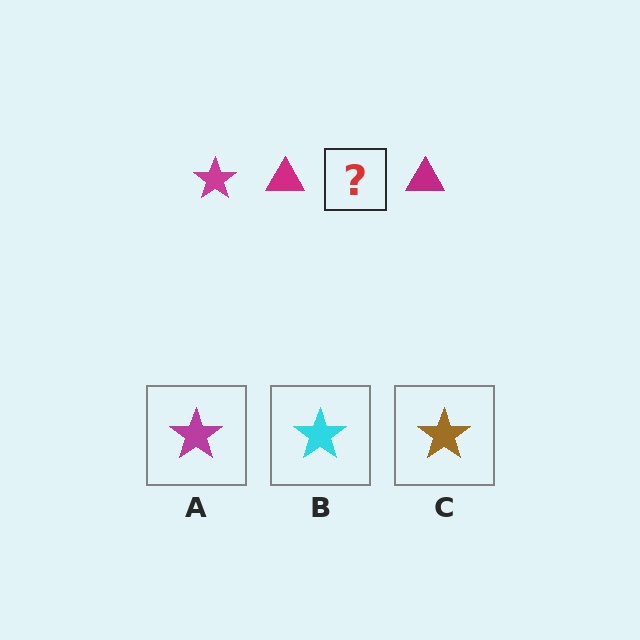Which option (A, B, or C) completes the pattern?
A.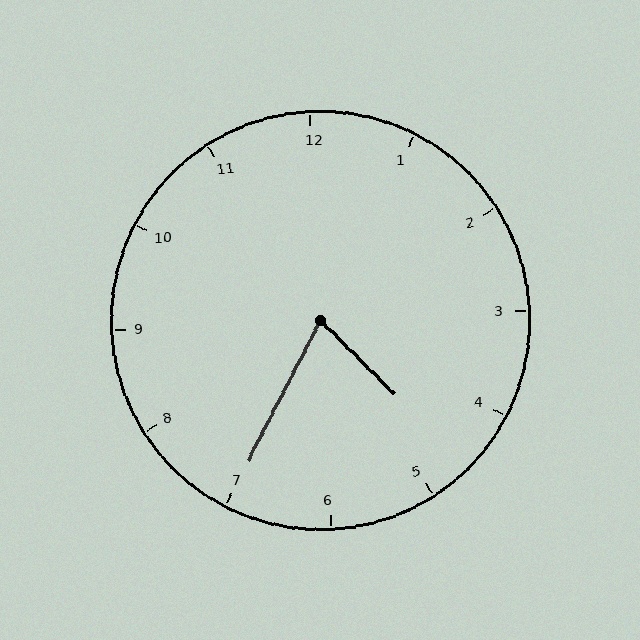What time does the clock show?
4:35.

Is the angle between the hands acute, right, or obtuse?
It is acute.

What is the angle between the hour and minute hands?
Approximately 72 degrees.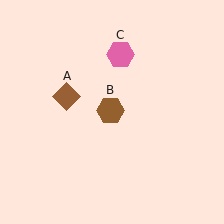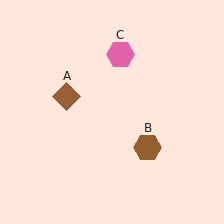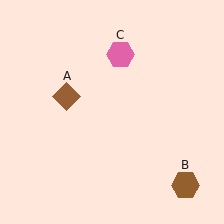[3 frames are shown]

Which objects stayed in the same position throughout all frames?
Brown diamond (object A) and pink hexagon (object C) remained stationary.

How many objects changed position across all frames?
1 object changed position: brown hexagon (object B).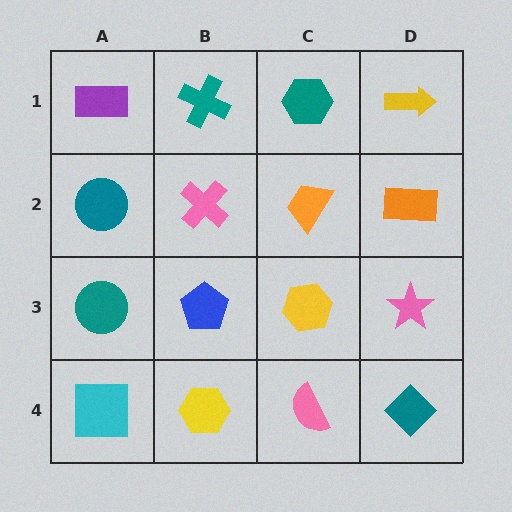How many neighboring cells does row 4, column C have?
3.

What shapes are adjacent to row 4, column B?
A blue pentagon (row 3, column B), a cyan square (row 4, column A), a pink semicircle (row 4, column C).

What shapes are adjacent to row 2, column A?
A purple rectangle (row 1, column A), a teal circle (row 3, column A), a pink cross (row 2, column B).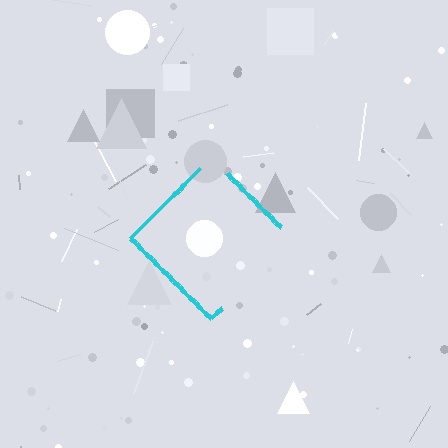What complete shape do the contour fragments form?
The contour fragments form a diamond.